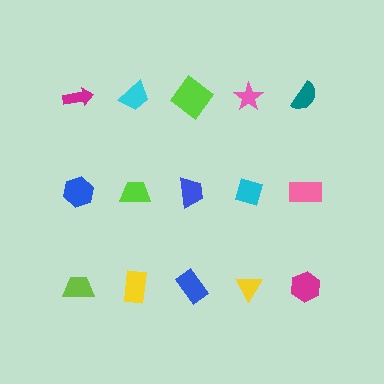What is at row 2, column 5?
A pink rectangle.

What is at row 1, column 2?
A cyan trapezoid.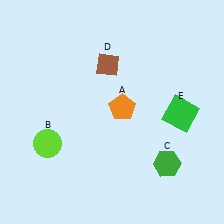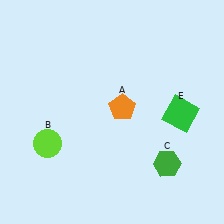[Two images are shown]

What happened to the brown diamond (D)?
The brown diamond (D) was removed in Image 2. It was in the top-left area of Image 1.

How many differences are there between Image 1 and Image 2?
There is 1 difference between the two images.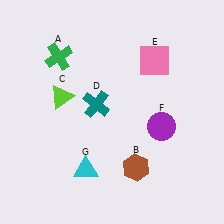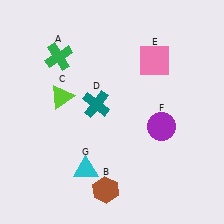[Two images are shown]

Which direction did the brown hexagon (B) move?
The brown hexagon (B) moved left.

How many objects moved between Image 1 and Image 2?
1 object moved between the two images.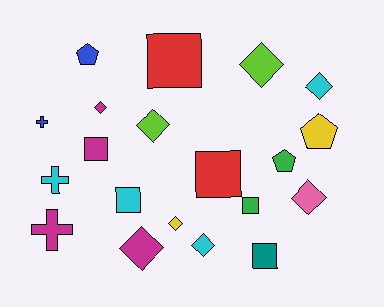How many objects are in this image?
There are 20 objects.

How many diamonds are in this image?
There are 8 diamonds.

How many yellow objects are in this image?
There are 2 yellow objects.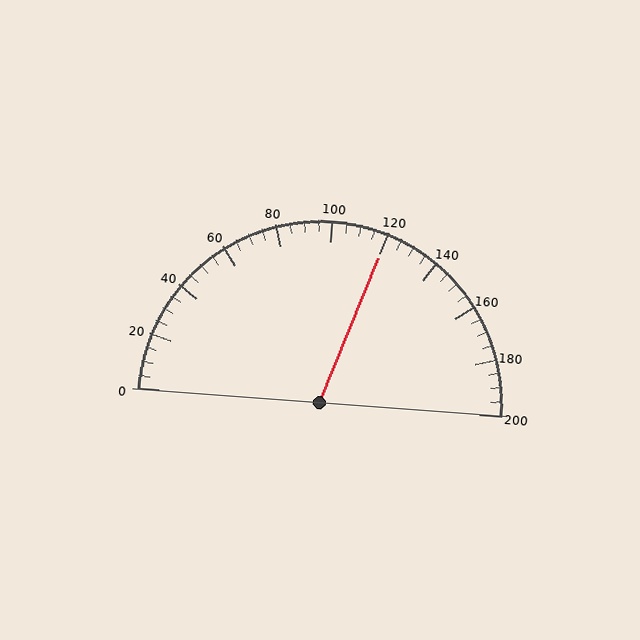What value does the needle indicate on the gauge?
The needle indicates approximately 120.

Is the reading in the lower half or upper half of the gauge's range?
The reading is in the upper half of the range (0 to 200).